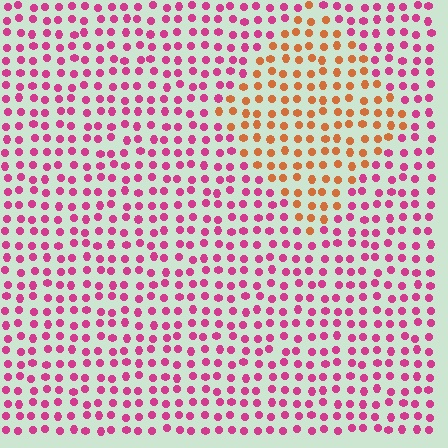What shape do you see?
I see a diamond.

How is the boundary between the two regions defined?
The boundary is defined purely by a slight shift in hue (about 54 degrees). Spacing, size, and orientation are identical on both sides.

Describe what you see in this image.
The image is filled with small magenta elements in a uniform arrangement. A diamond-shaped region is visible where the elements are tinted to a slightly different hue, forming a subtle color boundary.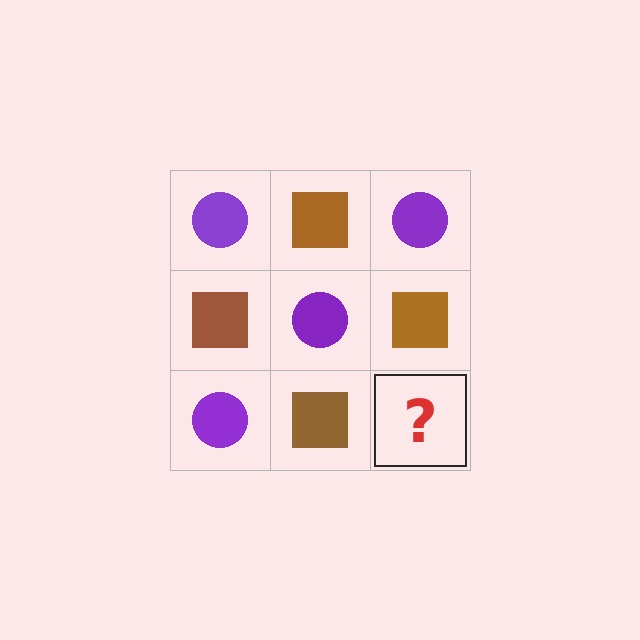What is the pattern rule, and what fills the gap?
The rule is that it alternates purple circle and brown square in a checkerboard pattern. The gap should be filled with a purple circle.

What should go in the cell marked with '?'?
The missing cell should contain a purple circle.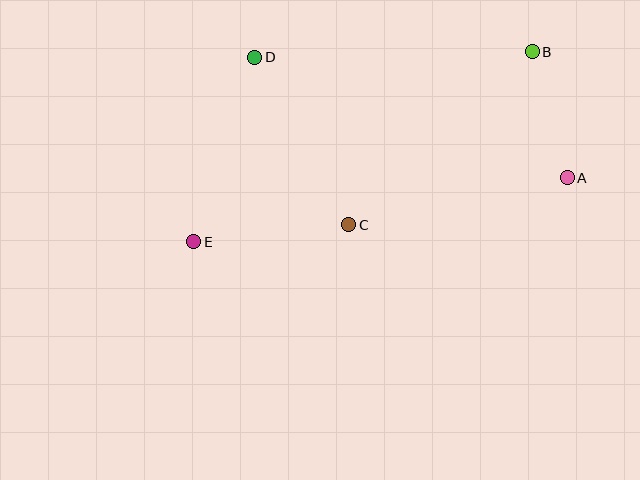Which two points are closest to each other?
Points A and B are closest to each other.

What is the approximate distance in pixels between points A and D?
The distance between A and D is approximately 335 pixels.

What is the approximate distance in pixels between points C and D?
The distance between C and D is approximately 192 pixels.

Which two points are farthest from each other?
Points B and E are farthest from each other.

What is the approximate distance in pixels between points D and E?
The distance between D and E is approximately 195 pixels.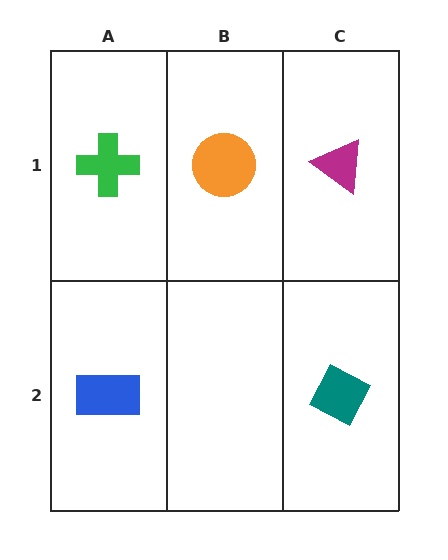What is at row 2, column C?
A teal diamond.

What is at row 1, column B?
An orange circle.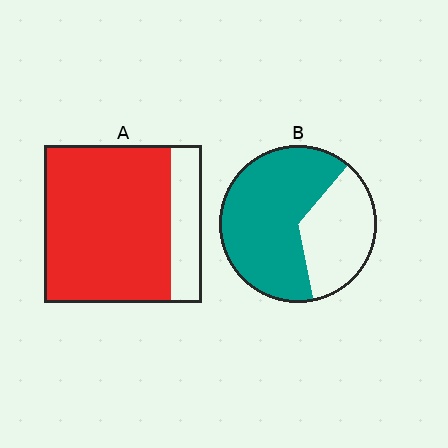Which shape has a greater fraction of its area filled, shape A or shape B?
Shape A.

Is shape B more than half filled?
Yes.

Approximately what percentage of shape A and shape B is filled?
A is approximately 80% and B is approximately 65%.